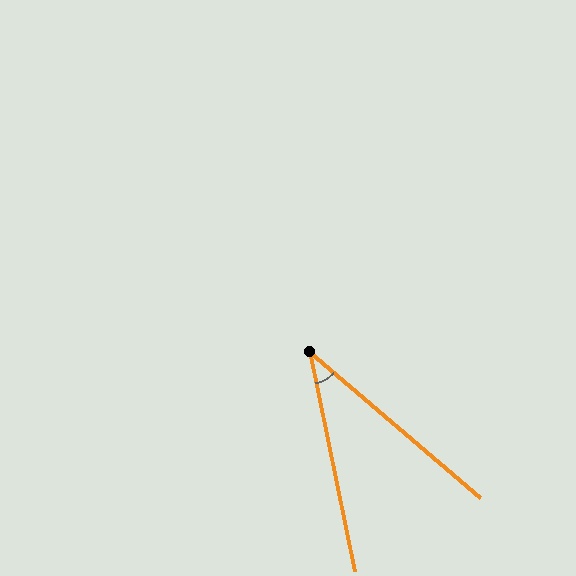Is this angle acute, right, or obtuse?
It is acute.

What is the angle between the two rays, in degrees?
Approximately 38 degrees.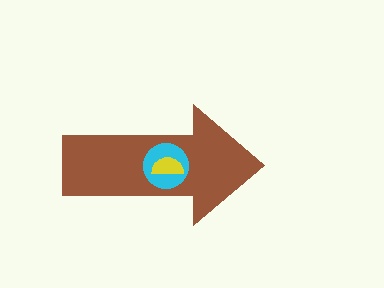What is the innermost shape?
The yellow semicircle.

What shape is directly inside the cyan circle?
The yellow semicircle.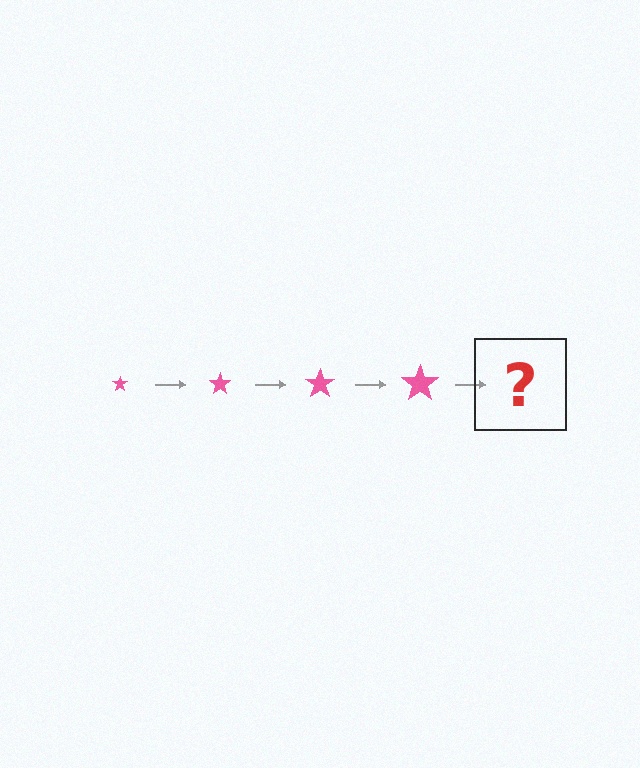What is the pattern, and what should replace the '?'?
The pattern is that the star gets progressively larger each step. The '?' should be a pink star, larger than the previous one.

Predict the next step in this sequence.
The next step is a pink star, larger than the previous one.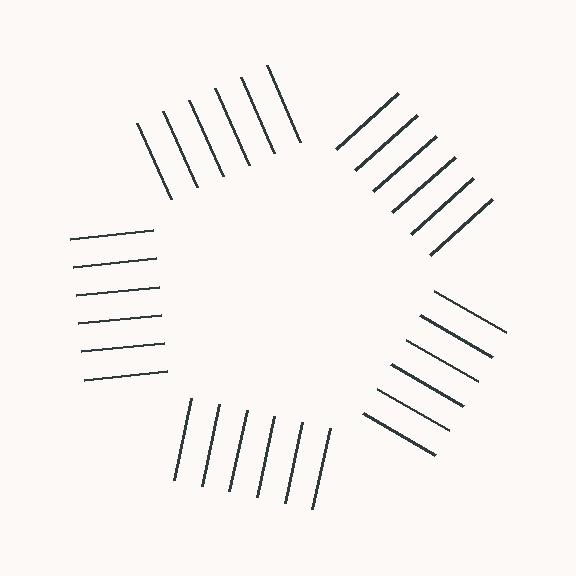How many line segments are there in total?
30 — 6 along each of the 5 edges.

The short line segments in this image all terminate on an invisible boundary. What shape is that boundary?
An illusory pentagon — the line segments terminate on its edges but no continuous stroke is drawn.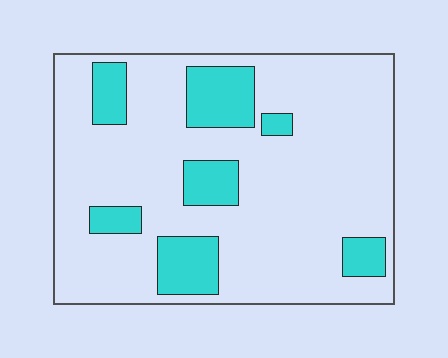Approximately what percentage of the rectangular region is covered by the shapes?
Approximately 20%.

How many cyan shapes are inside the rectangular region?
7.